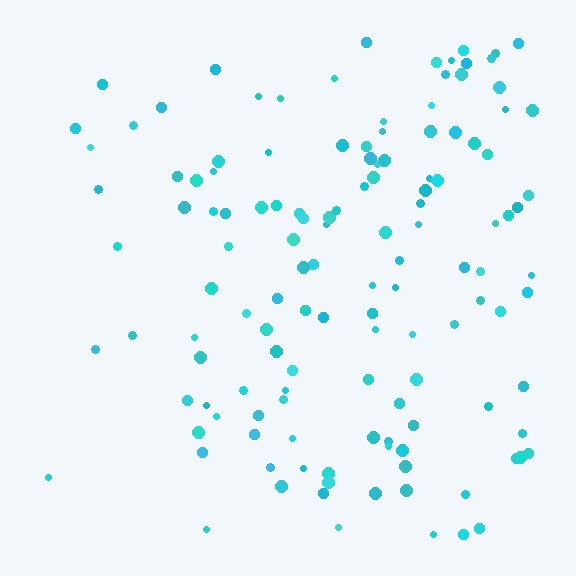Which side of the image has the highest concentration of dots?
The right.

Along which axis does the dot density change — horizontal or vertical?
Horizontal.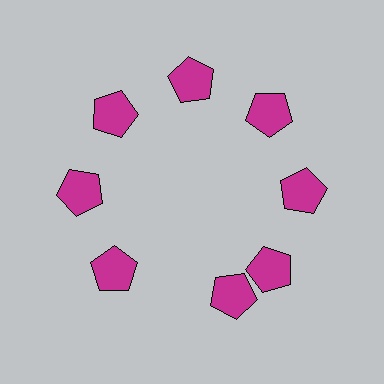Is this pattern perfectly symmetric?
No. The 8 magenta pentagons are arranged in a ring, but one element near the 6 o'clock position is rotated out of alignment along the ring, breaking the 8-fold rotational symmetry.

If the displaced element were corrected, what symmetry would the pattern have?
It would have 8-fold rotational symmetry — the pattern would map onto itself every 45 degrees.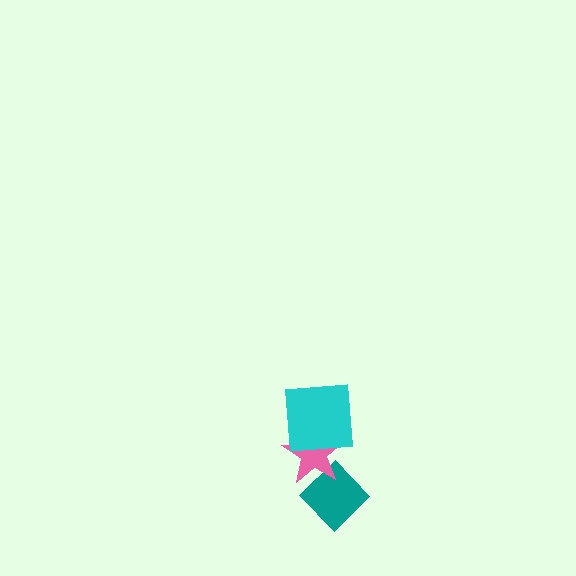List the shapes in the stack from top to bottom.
From top to bottom: the cyan square, the pink star, the teal diamond.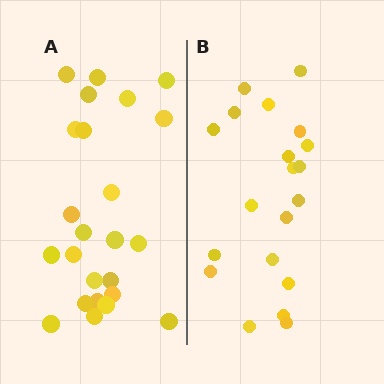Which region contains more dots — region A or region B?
Region A (the left region) has more dots.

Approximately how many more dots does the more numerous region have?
Region A has about 4 more dots than region B.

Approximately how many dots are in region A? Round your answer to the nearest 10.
About 20 dots. (The exact count is 24, which rounds to 20.)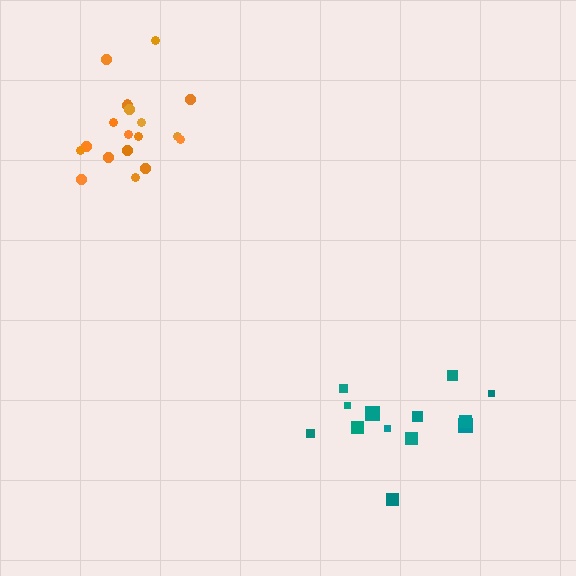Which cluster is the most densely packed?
Orange.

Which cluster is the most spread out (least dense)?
Teal.